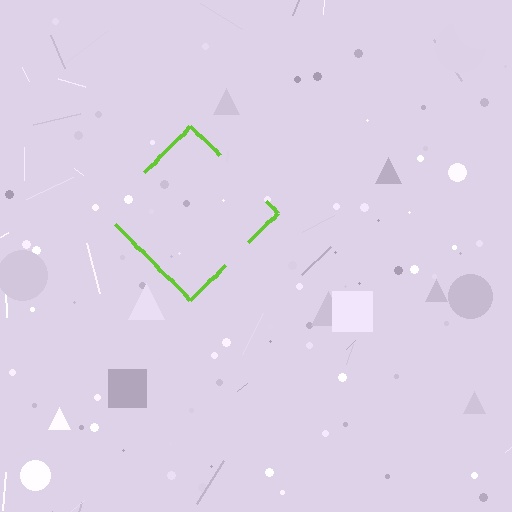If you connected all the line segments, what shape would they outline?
They would outline a diamond.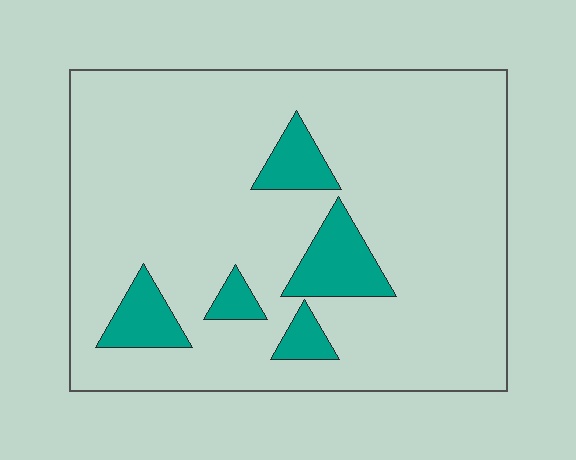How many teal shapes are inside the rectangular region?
5.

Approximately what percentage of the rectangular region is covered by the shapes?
Approximately 15%.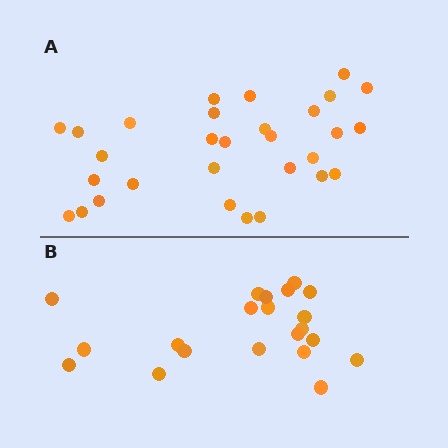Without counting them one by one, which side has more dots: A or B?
Region A (the top region) has more dots.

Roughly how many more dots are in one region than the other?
Region A has roughly 8 or so more dots than region B.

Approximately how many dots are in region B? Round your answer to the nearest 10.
About 20 dots. (The exact count is 21, which rounds to 20.)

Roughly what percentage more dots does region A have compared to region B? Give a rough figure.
About 45% more.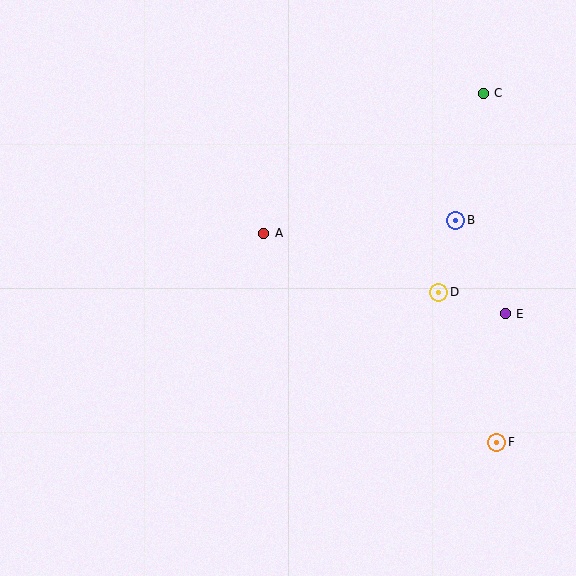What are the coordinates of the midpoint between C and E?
The midpoint between C and E is at (494, 204).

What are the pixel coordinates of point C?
Point C is at (483, 93).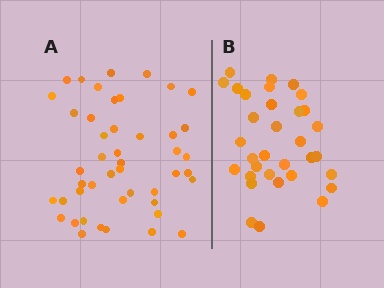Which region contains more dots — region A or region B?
Region A (the left region) has more dots.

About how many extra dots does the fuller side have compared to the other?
Region A has approximately 15 more dots than region B.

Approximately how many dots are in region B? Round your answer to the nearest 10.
About 30 dots. (The exact count is 33, which rounds to 30.)